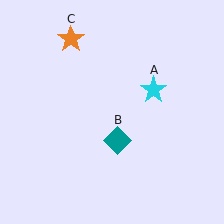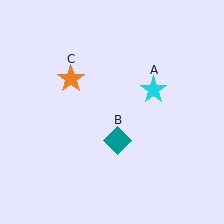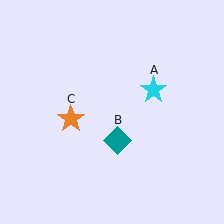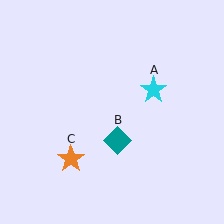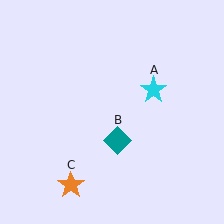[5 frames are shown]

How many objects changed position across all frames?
1 object changed position: orange star (object C).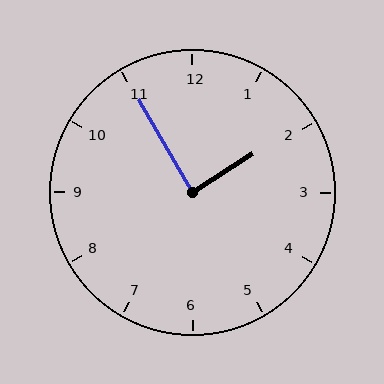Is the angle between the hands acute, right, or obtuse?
It is right.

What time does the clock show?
1:55.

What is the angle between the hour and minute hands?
Approximately 88 degrees.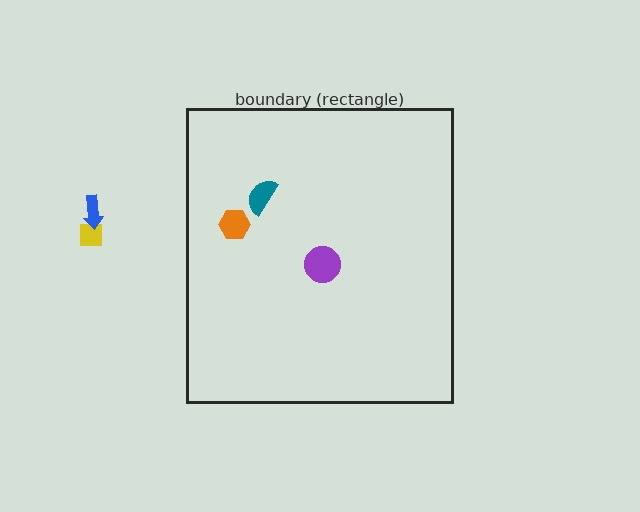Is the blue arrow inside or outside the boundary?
Outside.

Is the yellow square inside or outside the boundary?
Outside.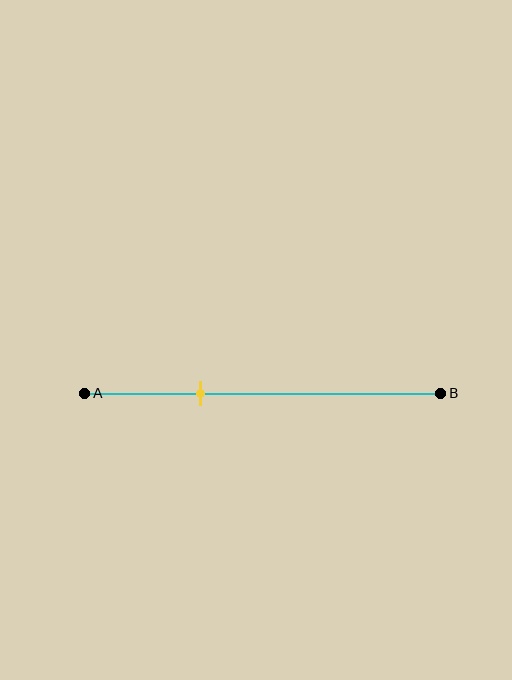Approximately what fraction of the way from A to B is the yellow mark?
The yellow mark is approximately 35% of the way from A to B.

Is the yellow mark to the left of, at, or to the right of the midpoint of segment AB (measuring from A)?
The yellow mark is to the left of the midpoint of segment AB.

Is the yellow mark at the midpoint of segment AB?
No, the mark is at about 35% from A, not at the 50% midpoint.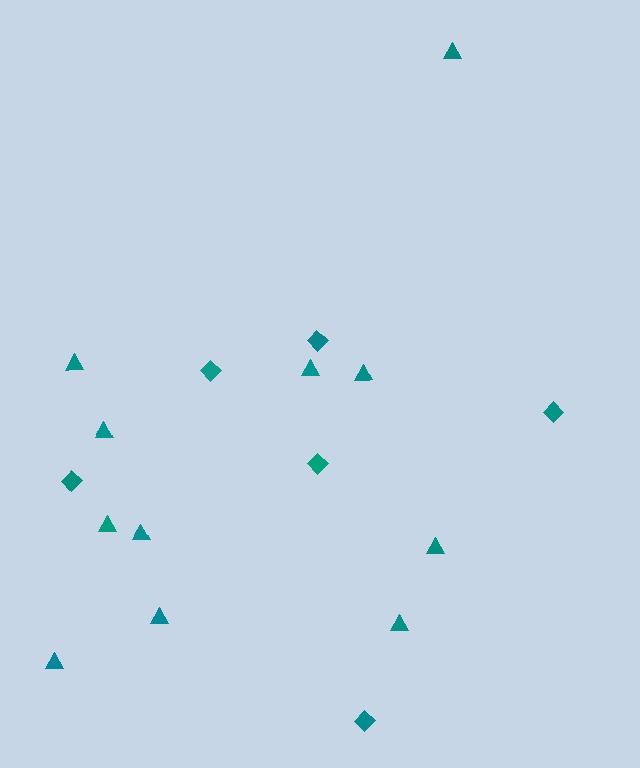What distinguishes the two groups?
There are 2 groups: one group of triangles (11) and one group of diamonds (6).